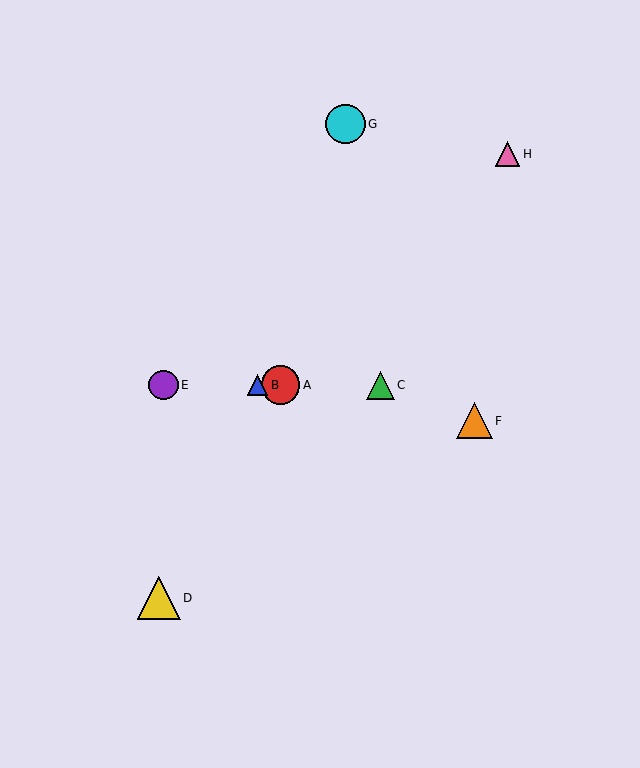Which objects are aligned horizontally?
Objects A, B, C, E are aligned horizontally.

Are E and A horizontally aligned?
Yes, both are at y≈385.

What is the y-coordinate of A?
Object A is at y≈385.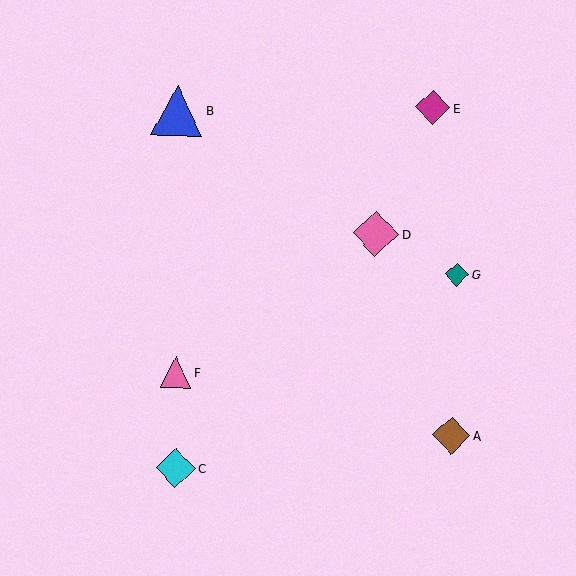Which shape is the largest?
The blue triangle (labeled B) is the largest.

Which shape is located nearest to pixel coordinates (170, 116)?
The blue triangle (labeled B) at (177, 111) is nearest to that location.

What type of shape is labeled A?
Shape A is a brown diamond.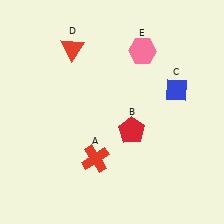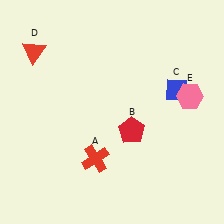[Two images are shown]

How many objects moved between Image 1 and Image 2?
2 objects moved between the two images.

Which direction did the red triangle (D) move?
The red triangle (D) moved left.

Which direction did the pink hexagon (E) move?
The pink hexagon (E) moved right.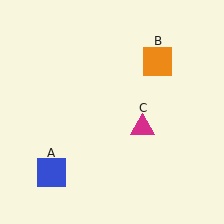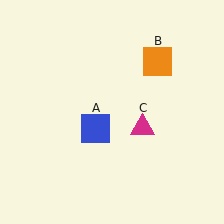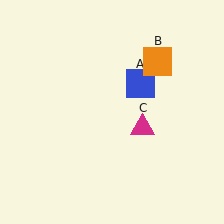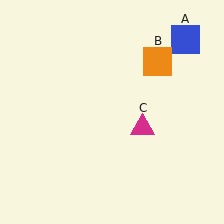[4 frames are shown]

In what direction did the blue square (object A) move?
The blue square (object A) moved up and to the right.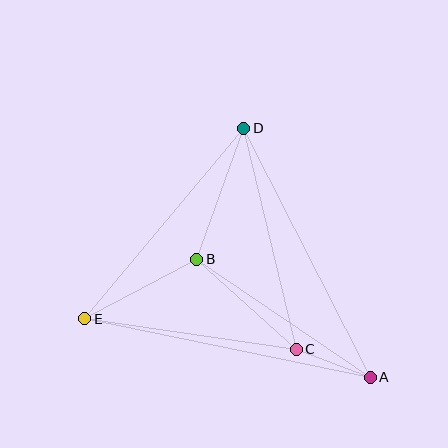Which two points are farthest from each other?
Points A and E are farthest from each other.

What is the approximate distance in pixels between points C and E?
The distance between C and E is approximately 213 pixels.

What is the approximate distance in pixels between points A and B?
The distance between A and B is approximately 210 pixels.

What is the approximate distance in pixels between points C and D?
The distance between C and D is approximately 227 pixels.